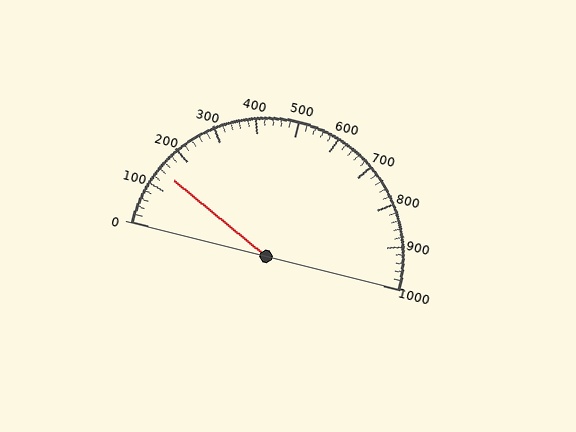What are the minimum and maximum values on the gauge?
The gauge ranges from 0 to 1000.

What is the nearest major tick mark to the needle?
The nearest major tick mark is 100.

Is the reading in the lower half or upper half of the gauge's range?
The reading is in the lower half of the range (0 to 1000).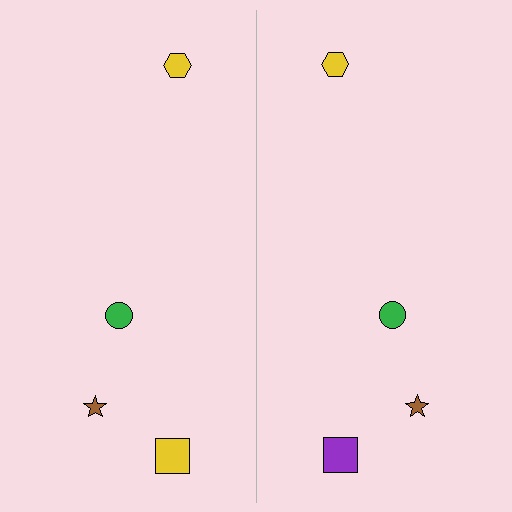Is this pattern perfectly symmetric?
No, the pattern is not perfectly symmetric. The purple square on the right side breaks the symmetry — its mirror counterpart is yellow.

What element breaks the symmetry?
The purple square on the right side breaks the symmetry — its mirror counterpart is yellow.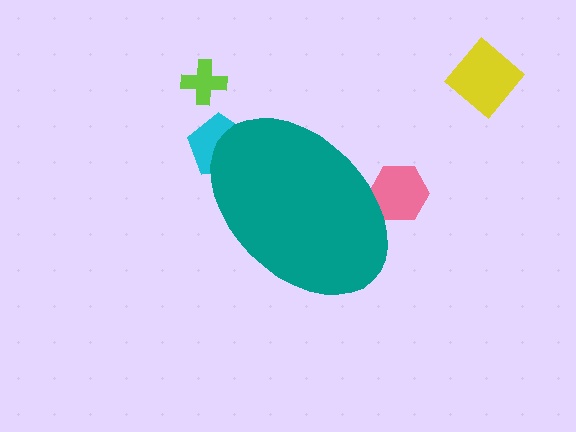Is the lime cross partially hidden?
No, the lime cross is fully visible.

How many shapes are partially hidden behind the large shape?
2 shapes are partially hidden.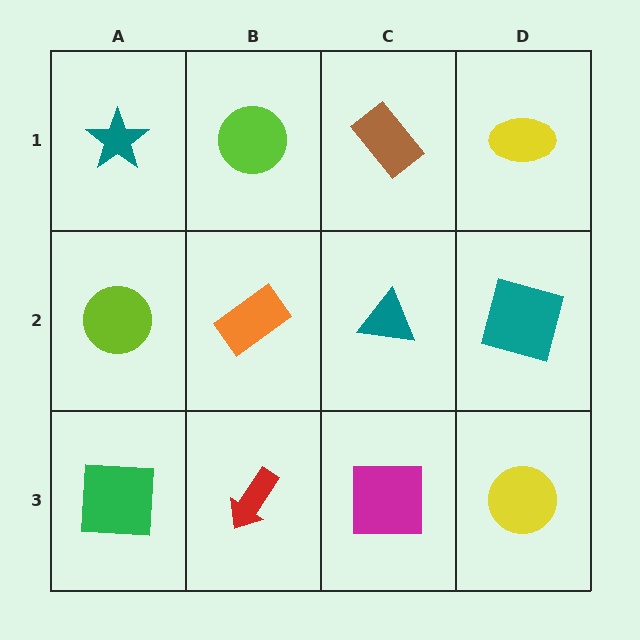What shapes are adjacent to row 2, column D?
A yellow ellipse (row 1, column D), a yellow circle (row 3, column D), a teal triangle (row 2, column C).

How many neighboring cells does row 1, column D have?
2.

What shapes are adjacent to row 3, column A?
A lime circle (row 2, column A), a red arrow (row 3, column B).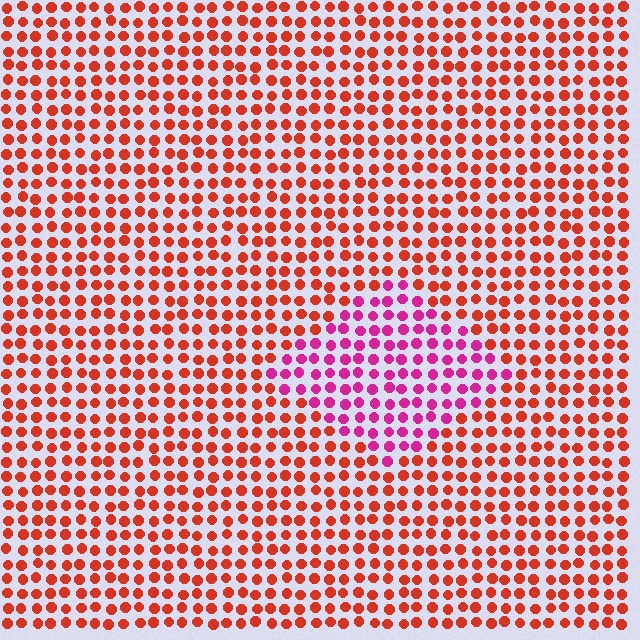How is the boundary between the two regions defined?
The boundary is defined purely by a slight shift in hue (about 46 degrees). Spacing, size, and orientation are identical on both sides.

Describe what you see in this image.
The image is filled with small red elements in a uniform arrangement. A diamond-shaped region is visible where the elements are tinted to a slightly different hue, forming a subtle color boundary.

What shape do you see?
I see a diamond.